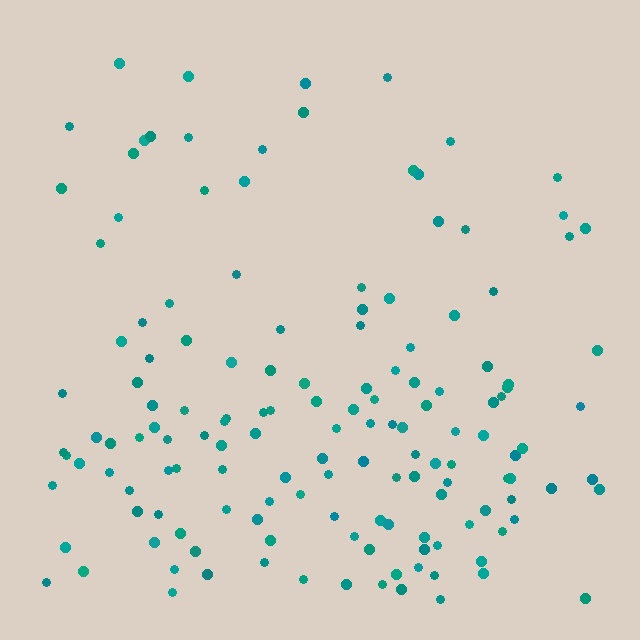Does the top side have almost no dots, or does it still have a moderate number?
Still a moderate number, just noticeably fewer than the bottom.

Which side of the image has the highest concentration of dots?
The bottom.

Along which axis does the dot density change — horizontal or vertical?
Vertical.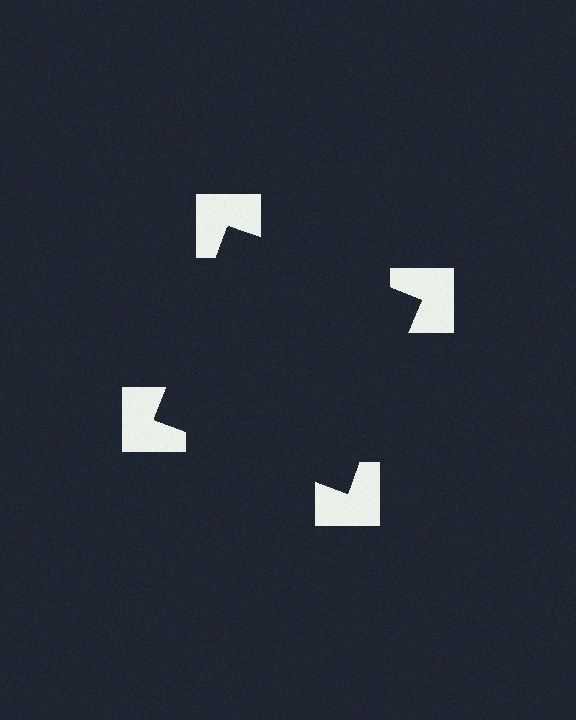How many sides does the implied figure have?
4 sides.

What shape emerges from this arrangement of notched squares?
An illusory square — its edges are inferred from the aligned wedge cuts in the notched squares, not physically drawn.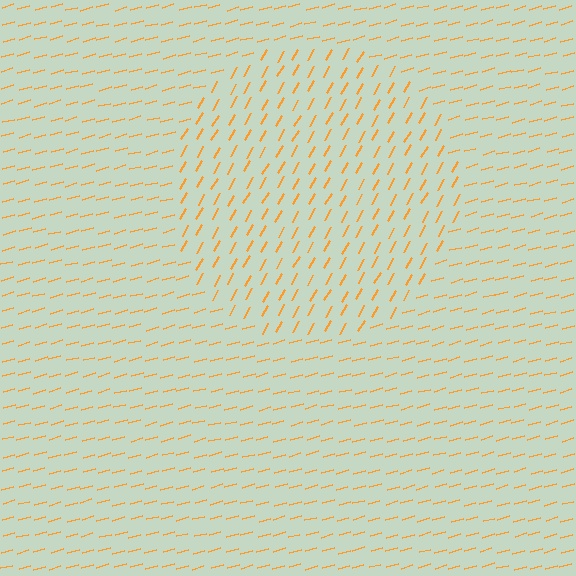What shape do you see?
I see a circle.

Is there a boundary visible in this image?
Yes, there is a texture boundary formed by a change in line orientation.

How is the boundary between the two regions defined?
The boundary is defined purely by a change in line orientation (approximately 45 degrees difference). All lines are the same color and thickness.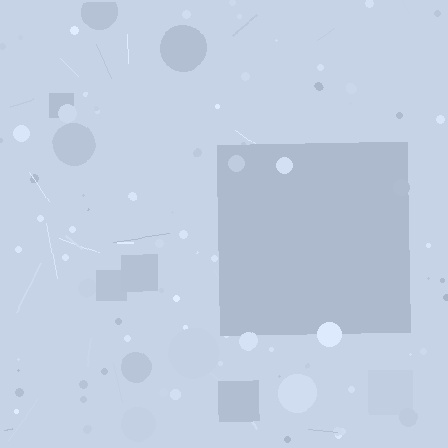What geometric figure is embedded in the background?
A square is embedded in the background.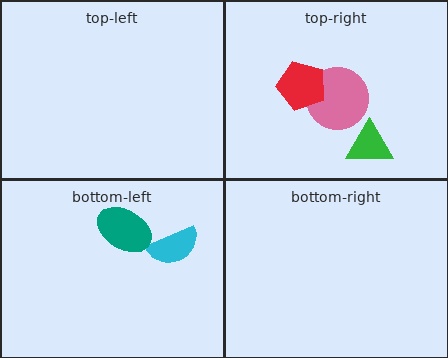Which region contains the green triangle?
The top-right region.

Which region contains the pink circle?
The top-right region.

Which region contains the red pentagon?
The top-right region.